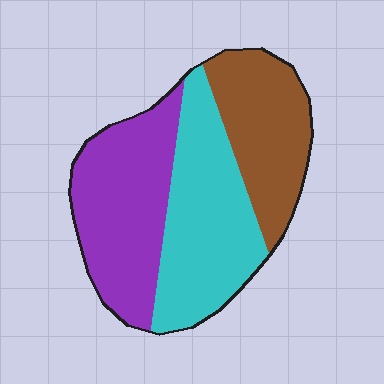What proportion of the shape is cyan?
Cyan takes up about three eighths (3/8) of the shape.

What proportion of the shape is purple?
Purple covers 36% of the shape.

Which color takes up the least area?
Brown, at roughly 25%.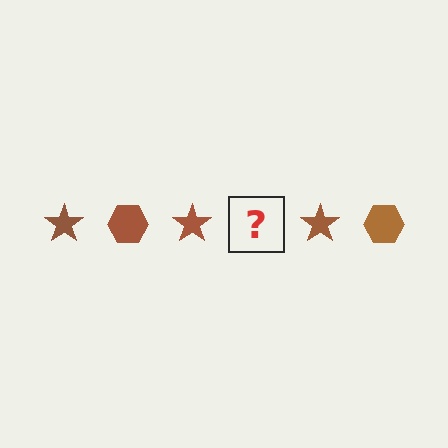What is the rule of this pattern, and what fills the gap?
The rule is that the pattern cycles through star, hexagon shapes in brown. The gap should be filled with a brown hexagon.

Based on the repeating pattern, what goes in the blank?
The blank should be a brown hexagon.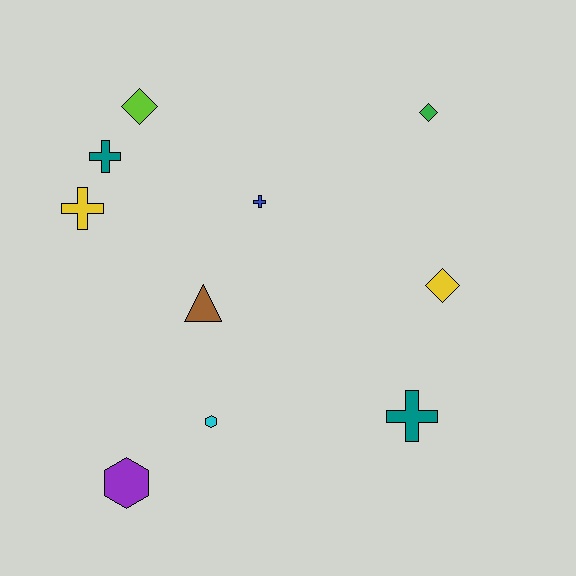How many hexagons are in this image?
There are 2 hexagons.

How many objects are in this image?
There are 10 objects.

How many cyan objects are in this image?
There is 1 cyan object.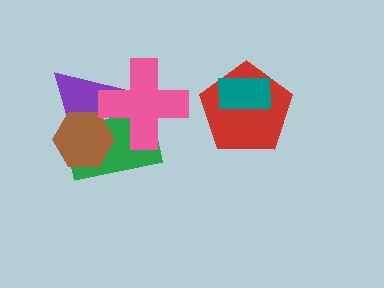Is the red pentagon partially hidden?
Yes, it is partially covered by another shape.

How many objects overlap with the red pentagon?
1 object overlaps with the red pentagon.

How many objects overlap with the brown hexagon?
2 objects overlap with the brown hexagon.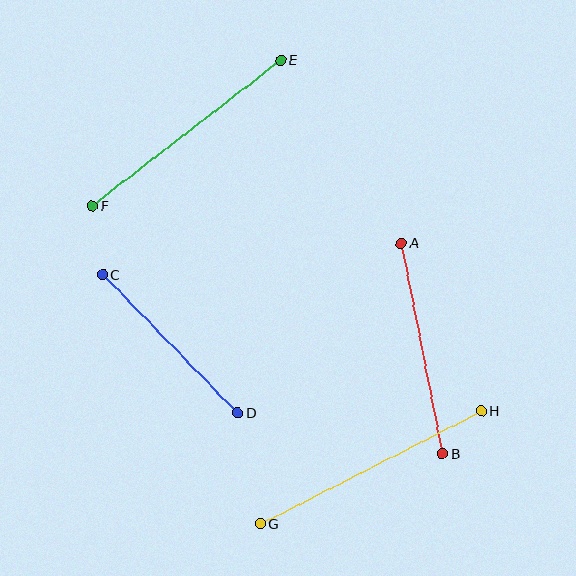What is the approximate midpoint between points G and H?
The midpoint is at approximately (371, 467) pixels.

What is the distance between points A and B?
The distance is approximately 214 pixels.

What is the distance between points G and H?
The distance is approximately 248 pixels.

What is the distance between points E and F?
The distance is approximately 238 pixels.